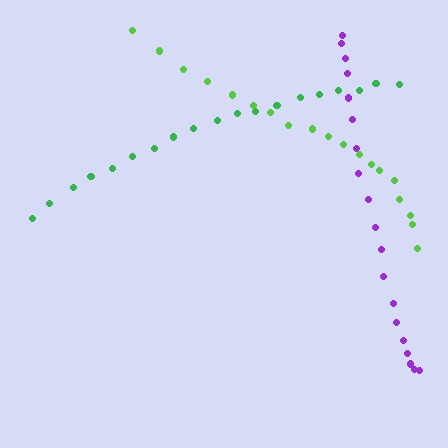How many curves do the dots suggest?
There are 3 distinct paths.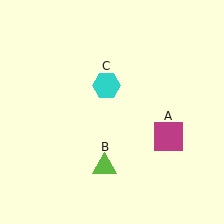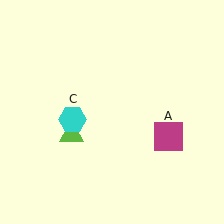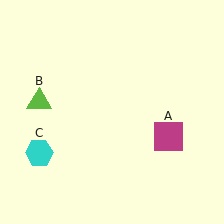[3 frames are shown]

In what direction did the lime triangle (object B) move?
The lime triangle (object B) moved up and to the left.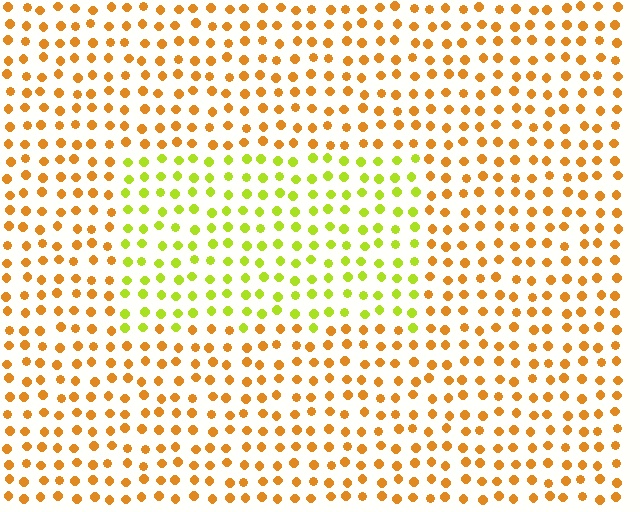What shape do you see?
I see a rectangle.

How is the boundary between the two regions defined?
The boundary is defined purely by a slight shift in hue (about 45 degrees). Spacing, size, and orientation are identical on both sides.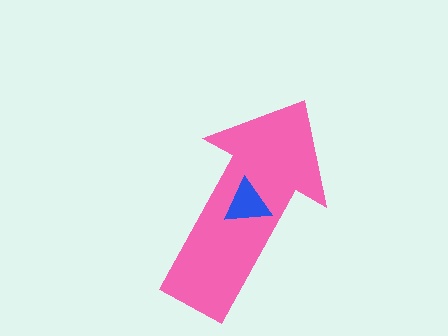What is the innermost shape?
The blue triangle.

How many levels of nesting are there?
2.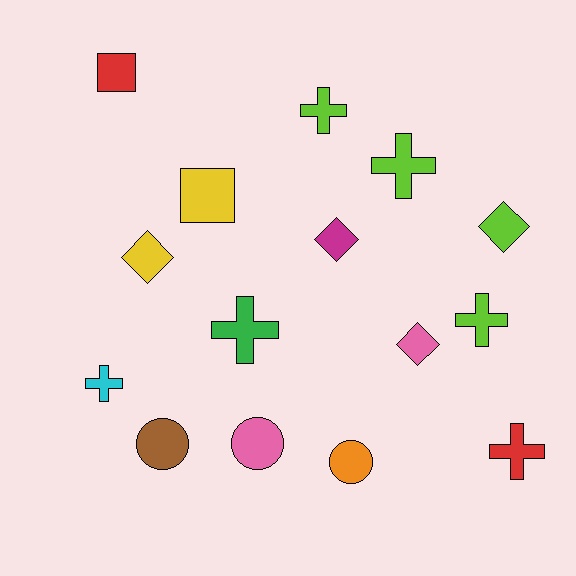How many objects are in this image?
There are 15 objects.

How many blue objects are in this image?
There are no blue objects.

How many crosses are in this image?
There are 6 crosses.